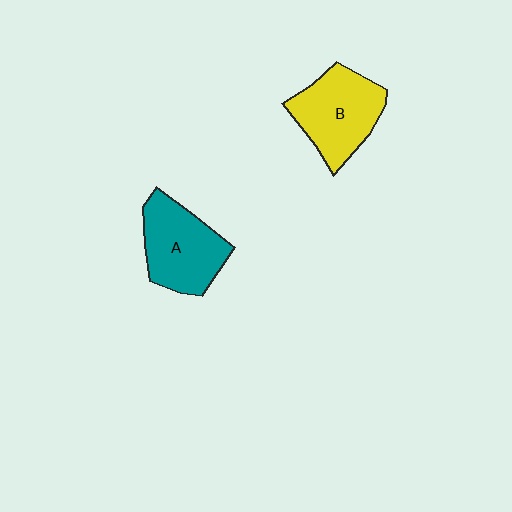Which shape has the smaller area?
Shape A (teal).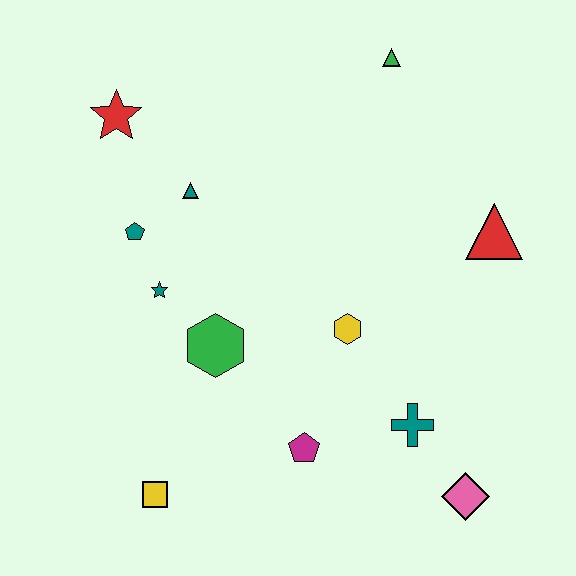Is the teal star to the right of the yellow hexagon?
No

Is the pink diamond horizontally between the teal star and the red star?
No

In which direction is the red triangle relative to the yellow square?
The red triangle is to the right of the yellow square.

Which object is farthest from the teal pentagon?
The pink diamond is farthest from the teal pentagon.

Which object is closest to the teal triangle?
The teal pentagon is closest to the teal triangle.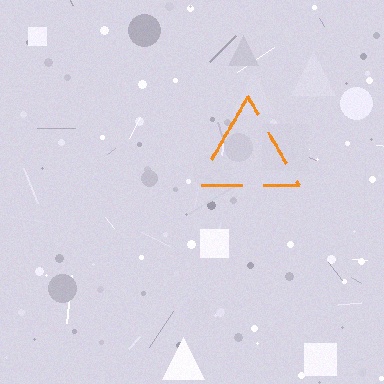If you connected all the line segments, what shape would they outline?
They would outline a triangle.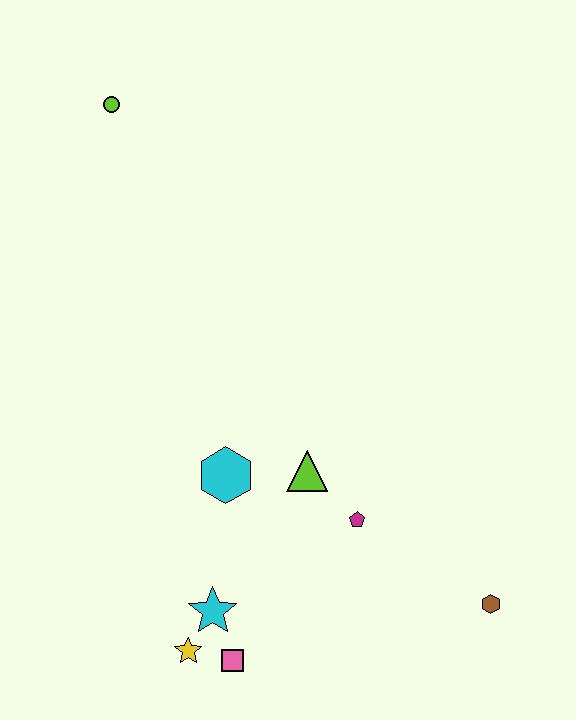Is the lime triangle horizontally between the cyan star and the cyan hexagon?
No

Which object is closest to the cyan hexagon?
The lime triangle is closest to the cyan hexagon.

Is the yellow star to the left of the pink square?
Yes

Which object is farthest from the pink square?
The lime circle is farthest from the pink square.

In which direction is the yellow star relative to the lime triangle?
The yellow star is below the lime triangle.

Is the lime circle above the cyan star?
Yes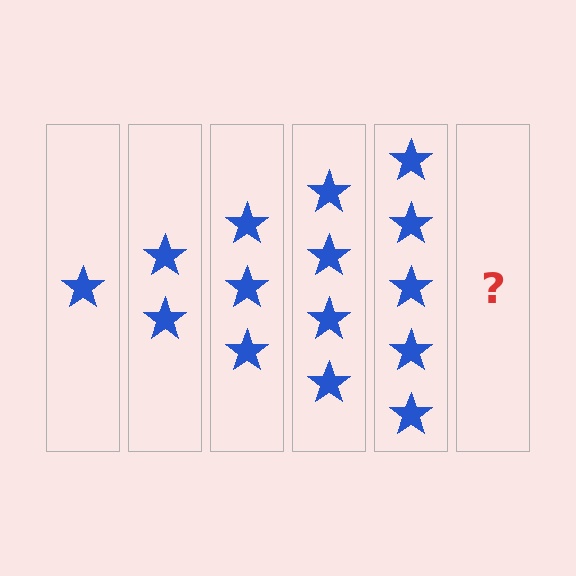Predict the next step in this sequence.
The next step is 6 stars.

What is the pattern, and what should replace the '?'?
The pattern is that each step adds one more star. The '?' should be 6 stars.